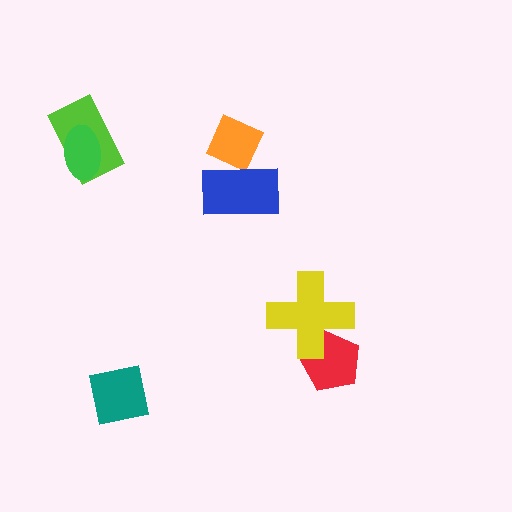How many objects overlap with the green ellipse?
1 object overlaps with the green ellipse.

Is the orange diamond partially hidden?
Yes, it is partially covered by another shape.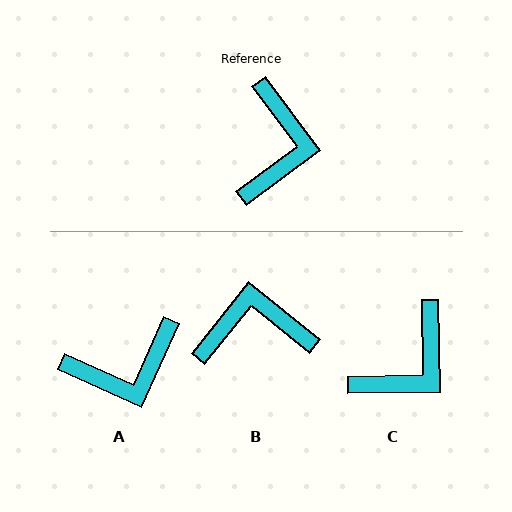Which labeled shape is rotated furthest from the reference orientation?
B, about 105 degrees away.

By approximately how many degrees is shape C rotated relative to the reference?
Approximately 35 degrees clockwise.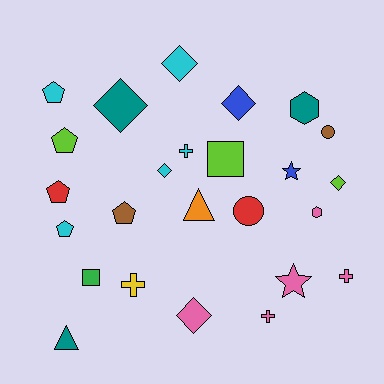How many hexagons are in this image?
There are 2 hexagons.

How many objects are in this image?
There are 25 objects.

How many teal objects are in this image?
There are 3 teal objects.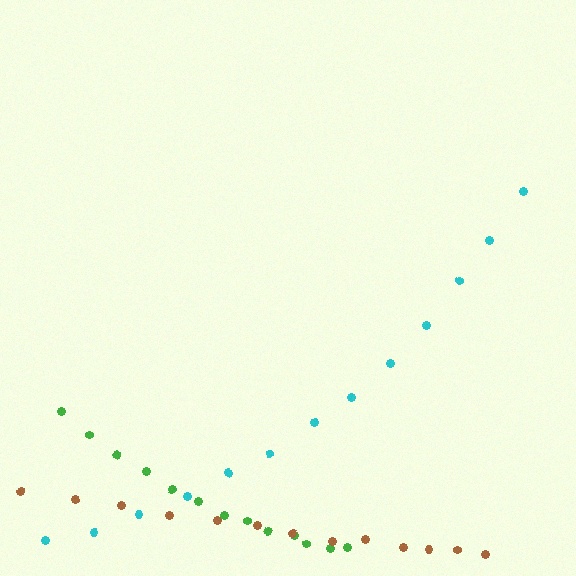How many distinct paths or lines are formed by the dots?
There are 3 distinct paths.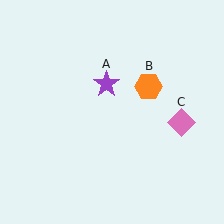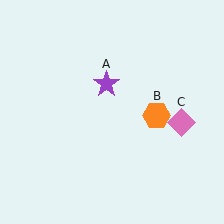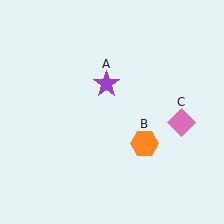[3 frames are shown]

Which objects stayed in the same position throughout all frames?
Purple star (object A) and pink diamond (object C) remained stationary.